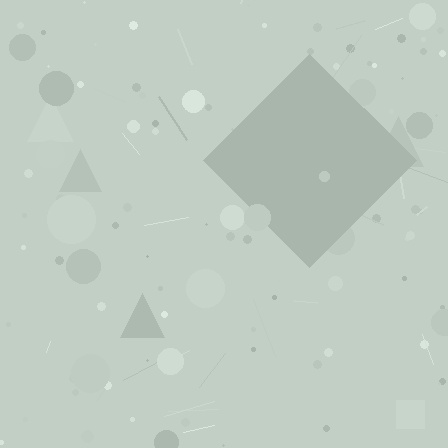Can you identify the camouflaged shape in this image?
The camouflaged shape is a diamond.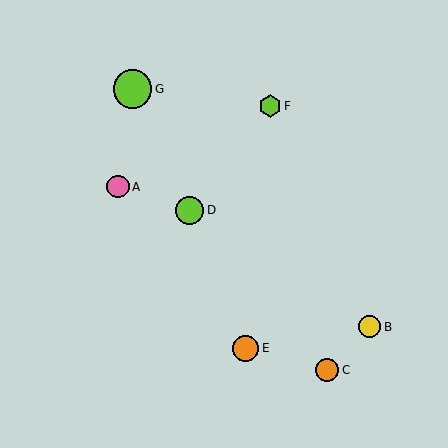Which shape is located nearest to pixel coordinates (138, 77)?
The lime circle (labeled G) at (132, 89) is nearest to that location.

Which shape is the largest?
The lime circle (labeled G) is the largest.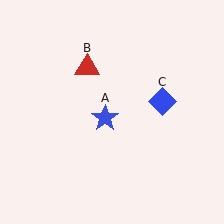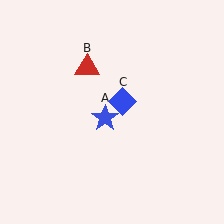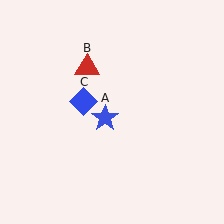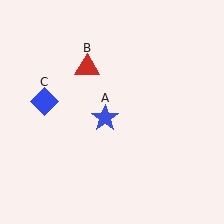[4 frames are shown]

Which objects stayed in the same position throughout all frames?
Blue star (object A) and red triangle (object B) remained stationary.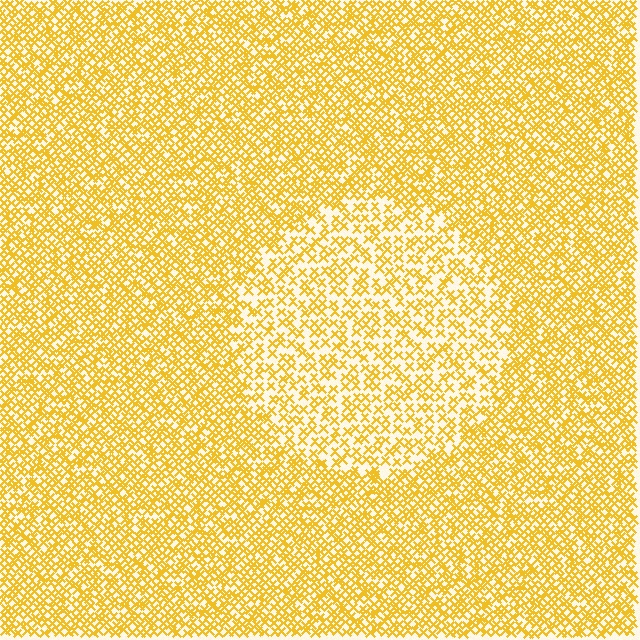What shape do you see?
I see a circle.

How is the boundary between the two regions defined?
The boundary is defined by a change in element density (approximately 1.8x ratio). All elements are the same color, size, and shape.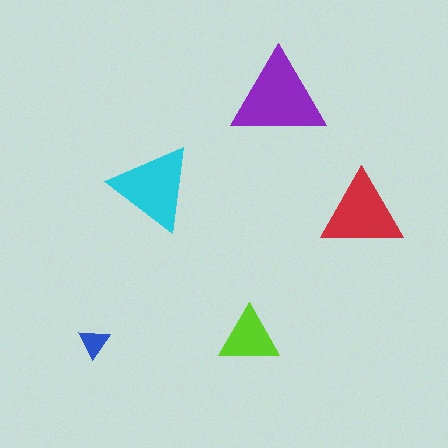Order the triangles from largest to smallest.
the purple one, the cyan one, the red one, the lime one, the blue one.